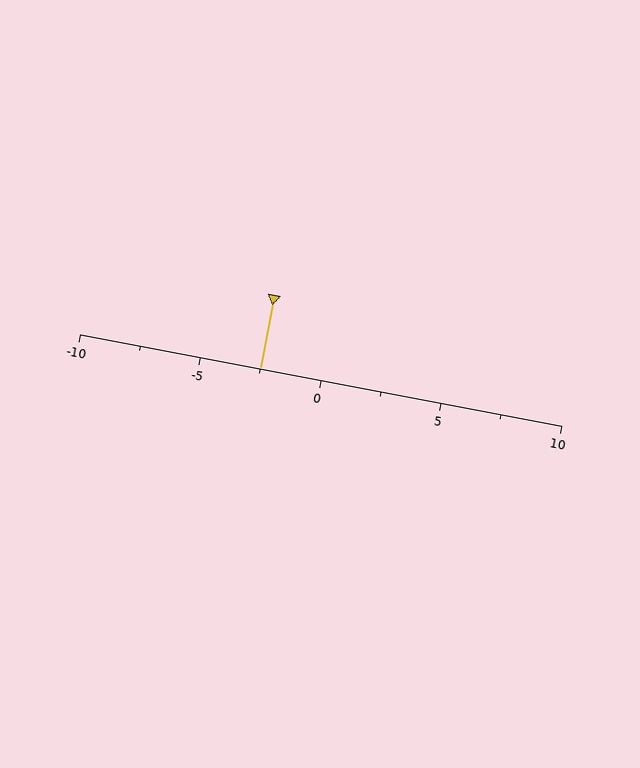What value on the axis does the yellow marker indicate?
The marker indicates approximately -2.5.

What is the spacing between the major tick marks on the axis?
The major ticks are spaced 5 apart.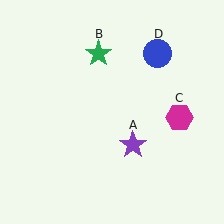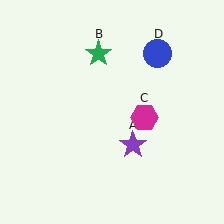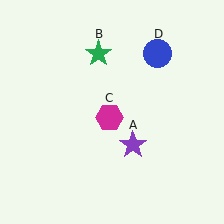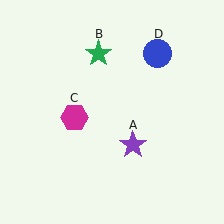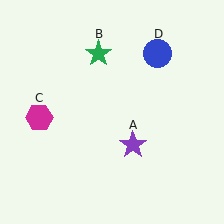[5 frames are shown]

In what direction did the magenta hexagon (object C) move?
The magenta hexagon (object C) moved left.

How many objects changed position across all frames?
1 object changed position: magenta hexagon (object C).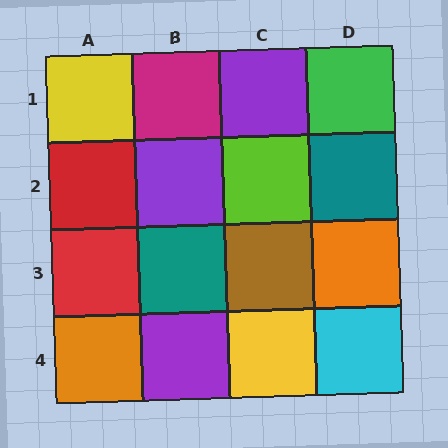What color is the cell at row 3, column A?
Red.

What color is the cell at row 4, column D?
Cyan.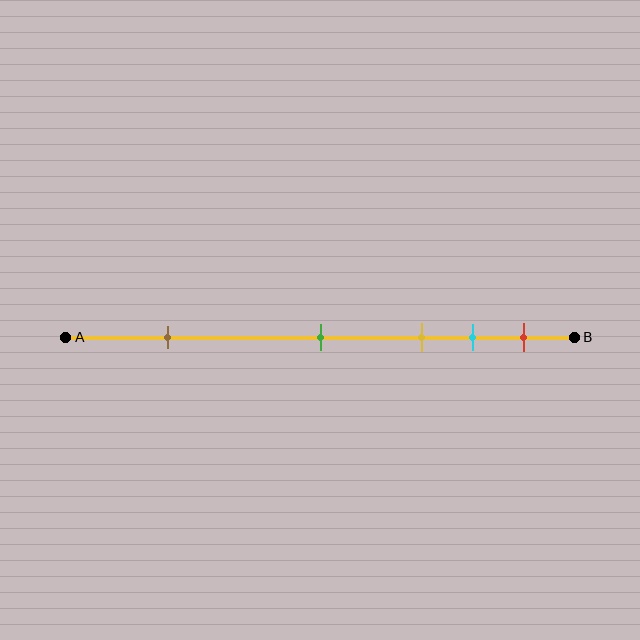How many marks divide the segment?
There are 5 marks dividing the segment.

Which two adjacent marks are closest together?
The cyan and red marks are the closest adjacent pair.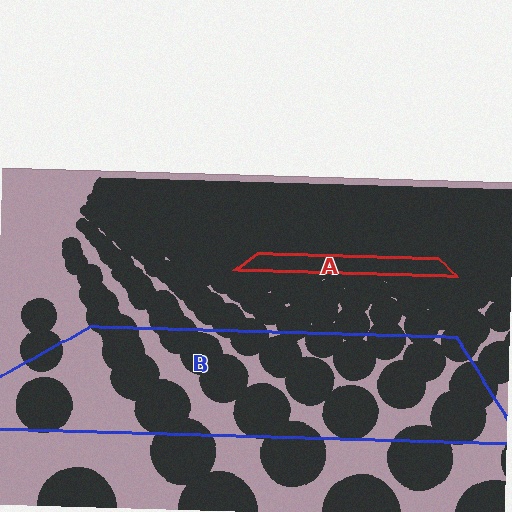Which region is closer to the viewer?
Region B is closer. The texture elements there are larger and more spread out.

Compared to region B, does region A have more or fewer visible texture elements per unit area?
Region A has more texture elements per unit area — they are packed more densely because it is farther away.